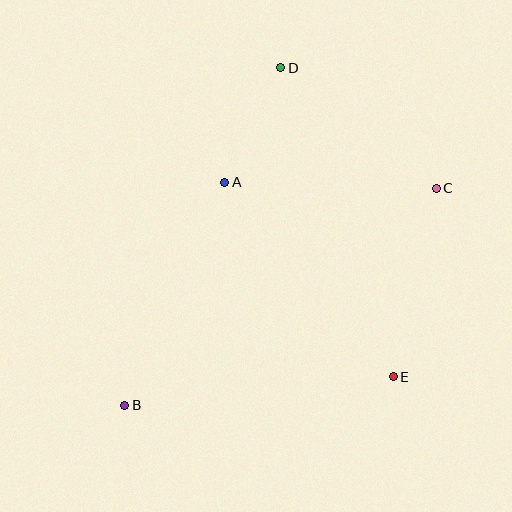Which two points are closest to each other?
Points A and D are closest to each other.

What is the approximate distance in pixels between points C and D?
The distance between C and D is approximately 197 pixels.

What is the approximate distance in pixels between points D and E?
The distance between D and E is approximately 329 pixels.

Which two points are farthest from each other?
Points B and C are farthest from each other.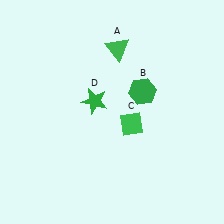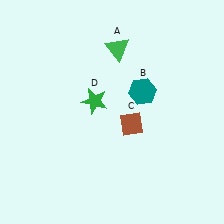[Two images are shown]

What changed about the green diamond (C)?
In Image 1, C is green. In Image 2, it changed to brown.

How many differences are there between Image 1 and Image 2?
There are 2 differences between the two images.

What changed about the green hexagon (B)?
In Image 1, B is green. In Image 2, it changed to teal.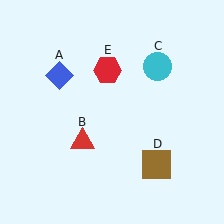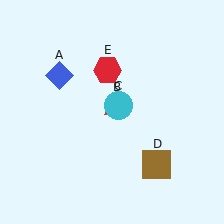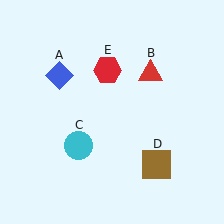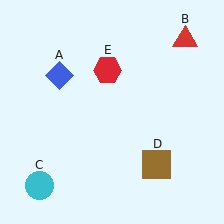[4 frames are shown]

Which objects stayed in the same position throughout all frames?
Blue diamond (object A) and brown square (object D) and red hexagon (object E) remained stationary.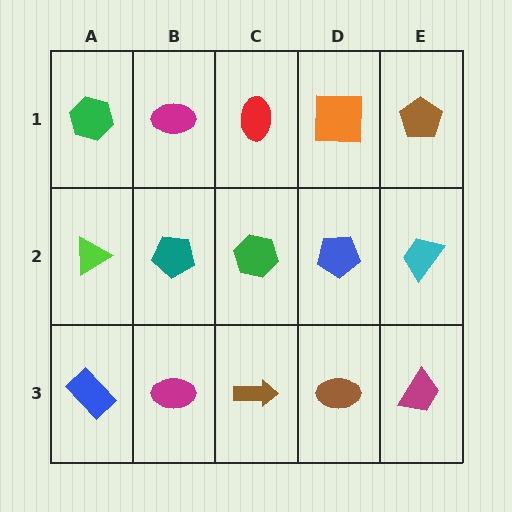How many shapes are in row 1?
5 shapes.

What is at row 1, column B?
A magenta ellipse.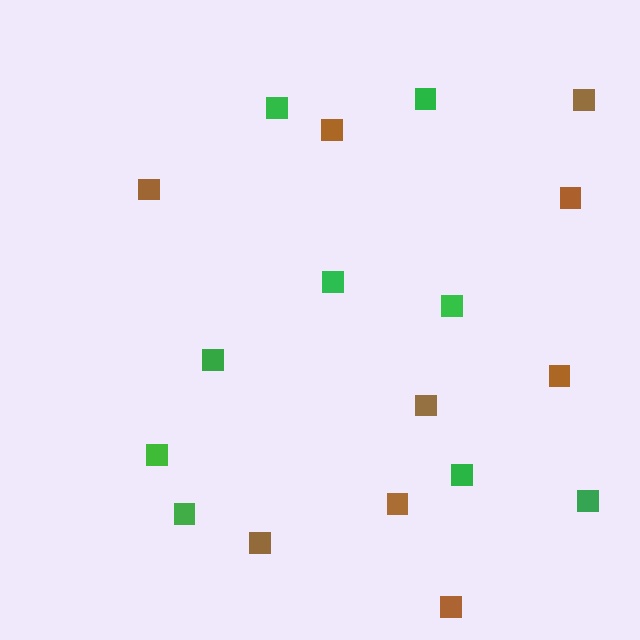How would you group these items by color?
There are 2 groups: one group of brown squares (9) and one group of green squares (9).